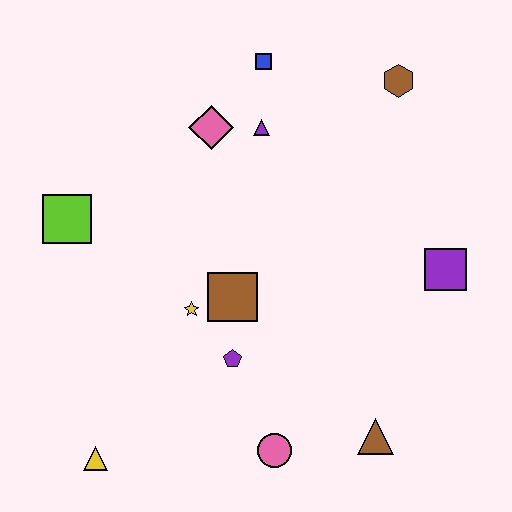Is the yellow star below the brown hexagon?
Yes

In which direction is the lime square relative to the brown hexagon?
The lime square is to the left of the brown hexagon.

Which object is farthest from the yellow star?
The brown hexagon is farthest from the yellow star.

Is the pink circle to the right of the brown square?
Yes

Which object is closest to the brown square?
The yellow star is closest to the brown square.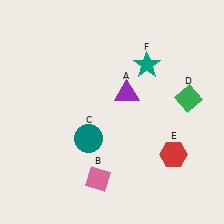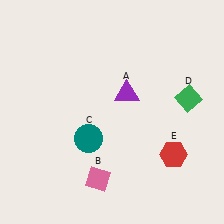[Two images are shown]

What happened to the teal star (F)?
The teal star (F) was removed in Image 2. It was in the top-right area of Image 1.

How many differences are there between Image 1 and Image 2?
There is 1 difference between the two images.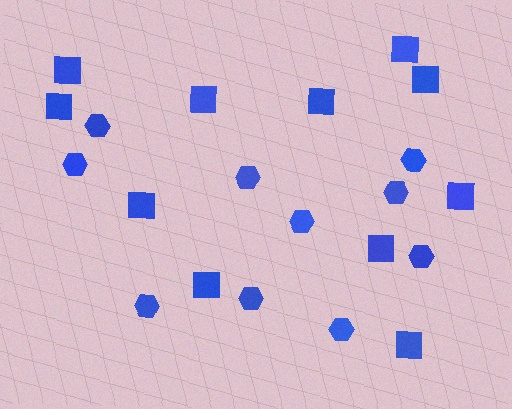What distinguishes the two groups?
There are 2 groups: one group of hexagons (10) and one group of squares (11).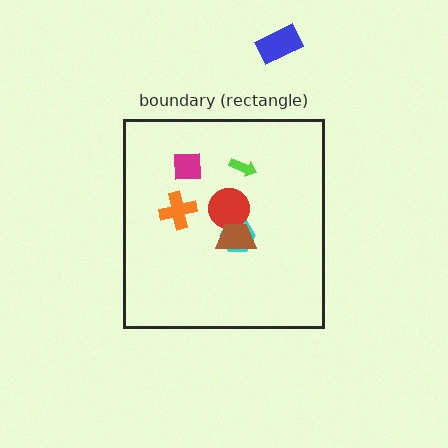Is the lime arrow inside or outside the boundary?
Inside.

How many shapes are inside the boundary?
6 inside, 1 outside.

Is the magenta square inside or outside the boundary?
Inside.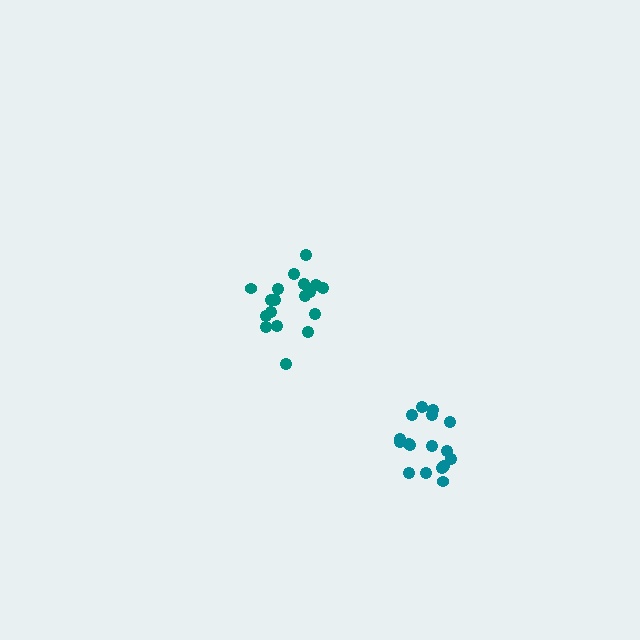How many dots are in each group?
Group 1: 18 dots, Group 2: 17 dots (35 total).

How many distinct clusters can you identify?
There are 2 distinct clusters.